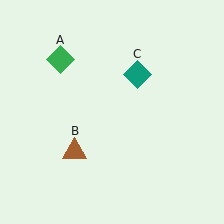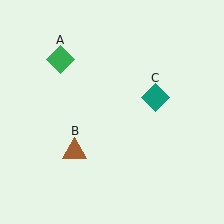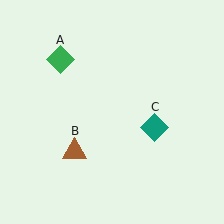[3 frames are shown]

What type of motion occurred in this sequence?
The teal diamond (object C) rotated clockwise around the center of the scene.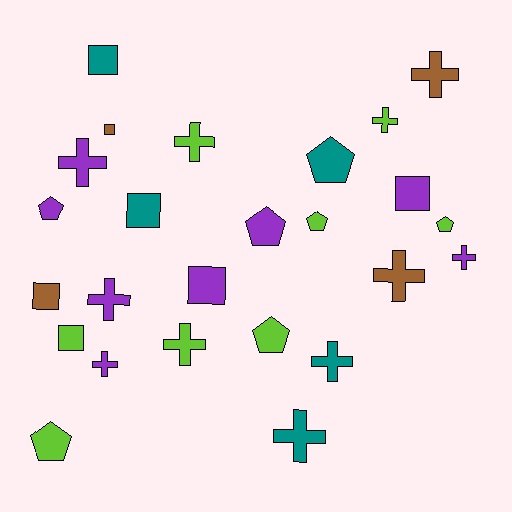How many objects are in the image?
There are 25 objects.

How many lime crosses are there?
There are 3 lime crosses.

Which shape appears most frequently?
Cross, with 11 objects.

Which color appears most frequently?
Purple, with 8 objects.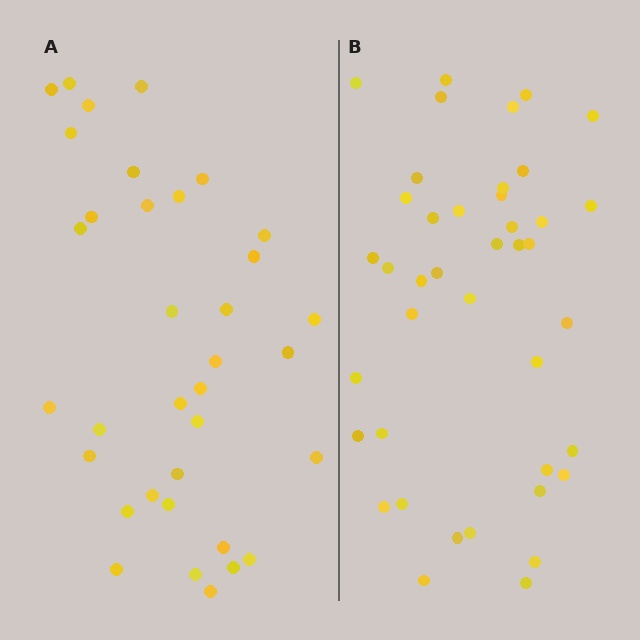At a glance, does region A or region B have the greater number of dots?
Region B (the right region) has more dots.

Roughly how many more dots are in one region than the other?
Region B has about 6 more dots than region A.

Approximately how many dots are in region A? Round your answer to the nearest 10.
About 40 dots. (The exact count is 35, which rounds to 40.)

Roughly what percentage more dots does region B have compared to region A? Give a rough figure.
About 15% more.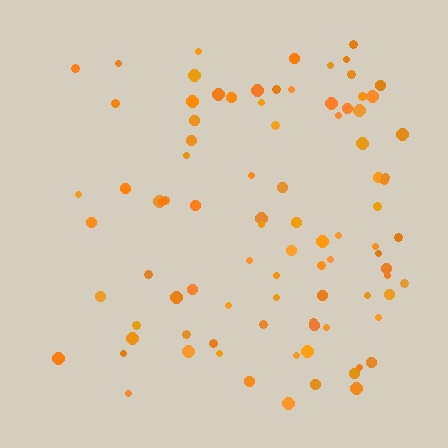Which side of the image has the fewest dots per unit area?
The left.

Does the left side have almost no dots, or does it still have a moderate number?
Still a moderate number, just noticeably fewer than the right.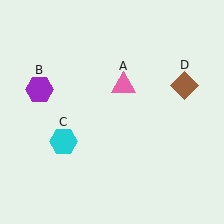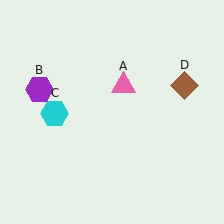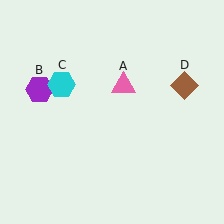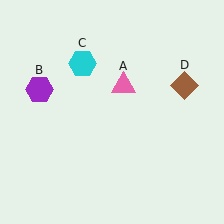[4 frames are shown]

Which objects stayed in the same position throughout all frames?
Pink triangle (object A) and purple hexagon (object B) and brown diamond (object D) remained stationary.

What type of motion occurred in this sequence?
The cyan hexagon (object C) rotated clockwise around the center of the scene.